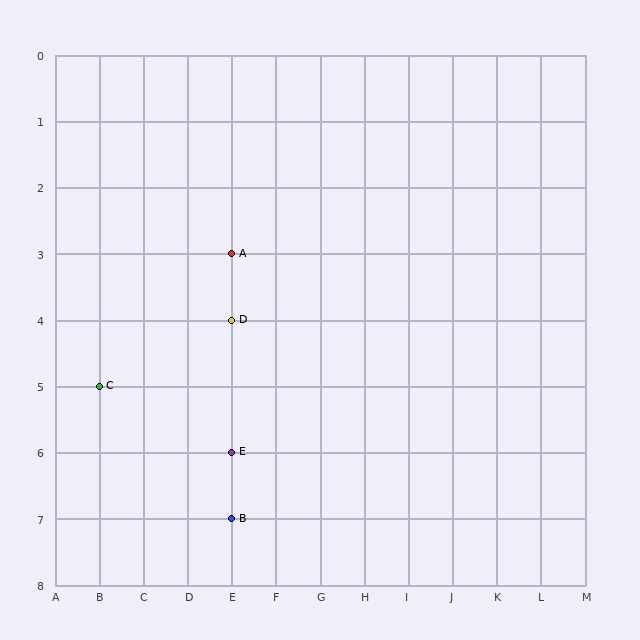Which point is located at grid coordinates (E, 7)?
Point B is at (E, 7).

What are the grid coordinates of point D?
Point D is at grid coordinates (E, 4).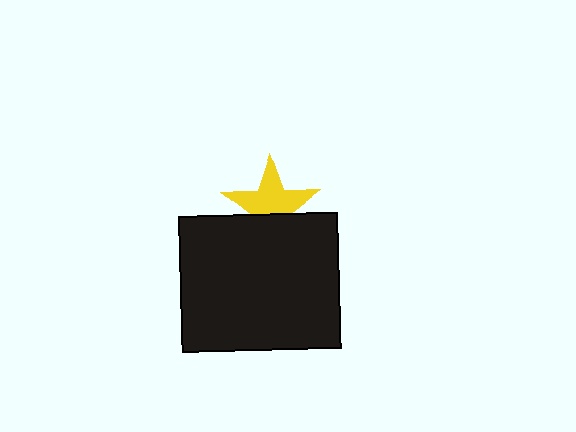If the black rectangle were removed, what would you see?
You would see the complete yellow star.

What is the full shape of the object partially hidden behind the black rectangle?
The partially hidden object is a yellow star.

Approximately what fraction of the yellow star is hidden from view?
Roughly 35% of the yellow star is hidden behind the black rectangle.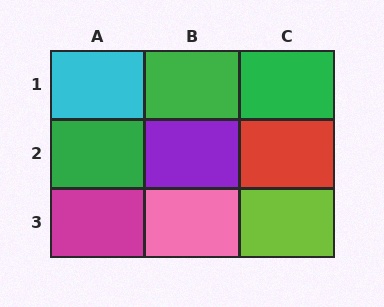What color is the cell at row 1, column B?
Green.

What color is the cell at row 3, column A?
Magenta.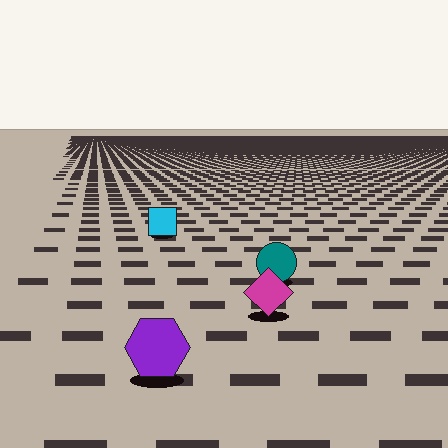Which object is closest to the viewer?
The purple hexagon is closest. The texture marks near it are larger and more spread out.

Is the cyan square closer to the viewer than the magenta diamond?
No. The magenta diamond is closer — you can tell from the texture gradient: the ground texture is coarser near it.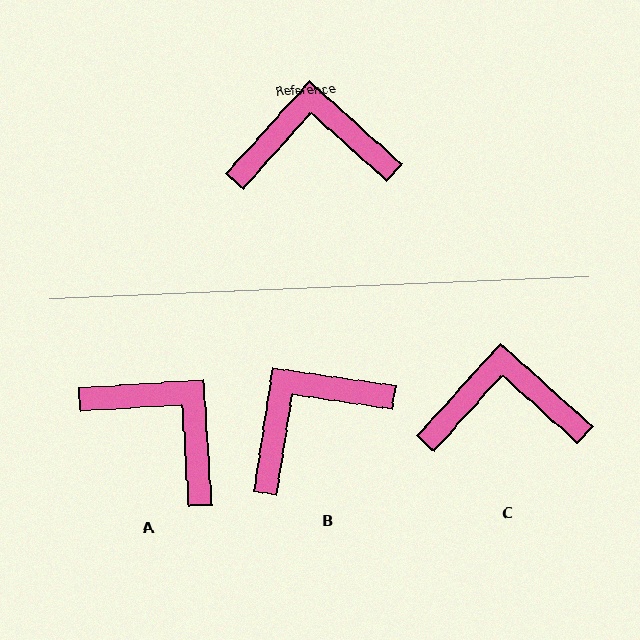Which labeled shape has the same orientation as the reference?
C.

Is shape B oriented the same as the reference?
No, it is off by about 34 degrees.